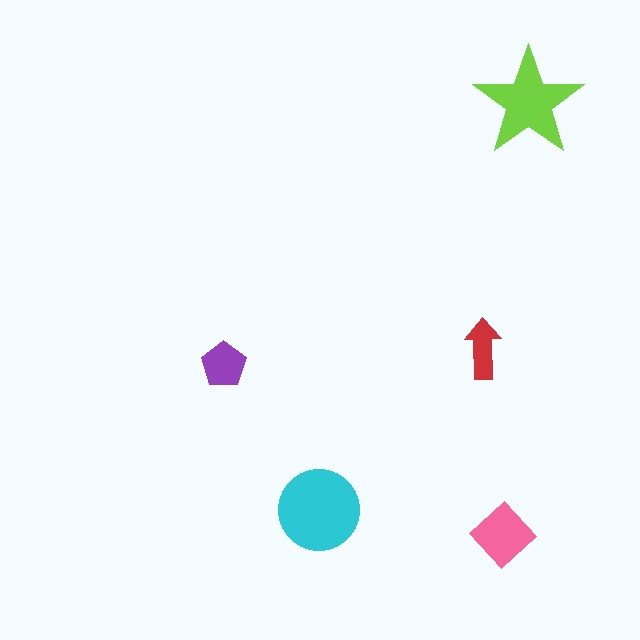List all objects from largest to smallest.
The cyan circle, the lime star, the pink diamond, the purple pentagon, the red arrow.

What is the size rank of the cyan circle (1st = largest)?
1st.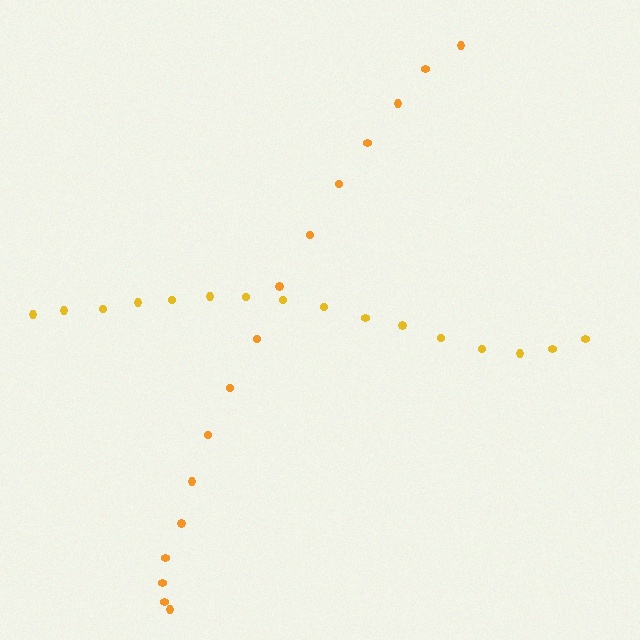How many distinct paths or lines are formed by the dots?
There are 2 distinct paths.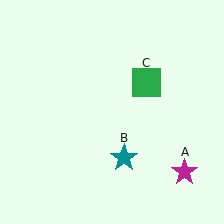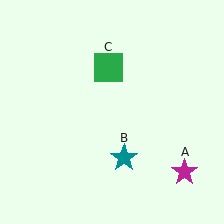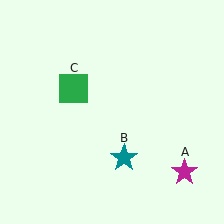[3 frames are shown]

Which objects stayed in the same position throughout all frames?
Magenta star (object A) and teal star (object B) remained stationary.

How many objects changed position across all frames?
1 object changed position: green square (object C).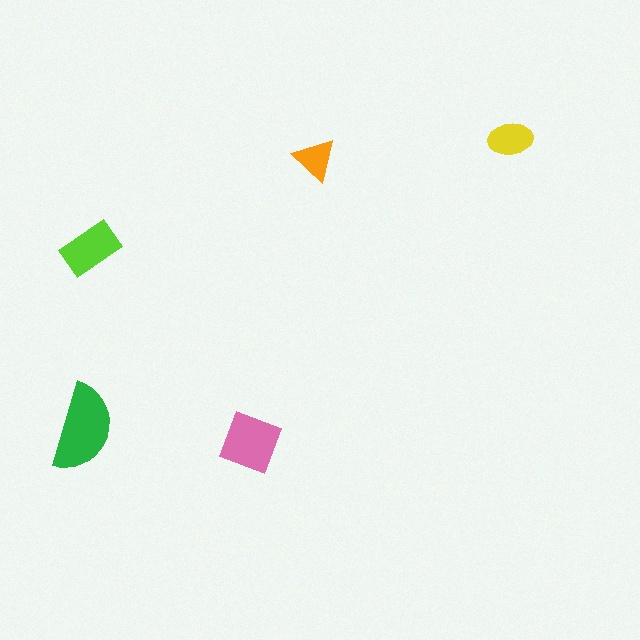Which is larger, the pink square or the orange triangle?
The pink square.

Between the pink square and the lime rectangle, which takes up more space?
The pink square.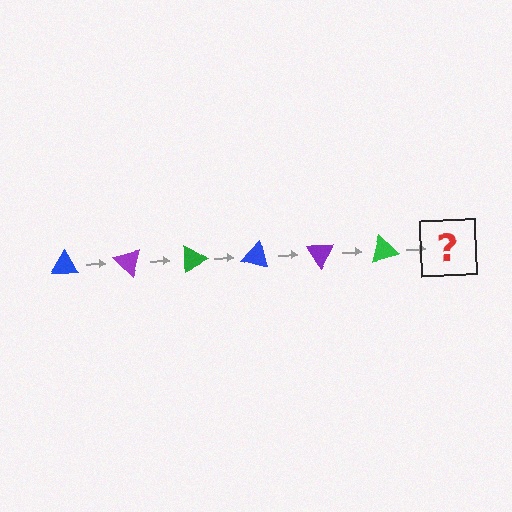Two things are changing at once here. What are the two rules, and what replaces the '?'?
The two rules are that it rotates 45 degrees each step and the color cycles through blue, purple, and green. The '?' should be a blue triangle, rotated 270 degrees from the start.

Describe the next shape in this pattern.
It should be a blue triangle, rotated 270 degrees from the start.